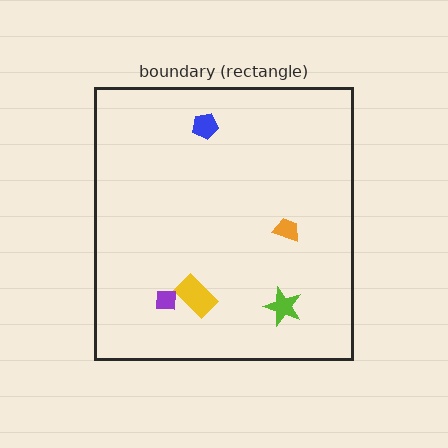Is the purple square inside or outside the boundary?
Inside.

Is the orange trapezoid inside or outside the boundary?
Inside.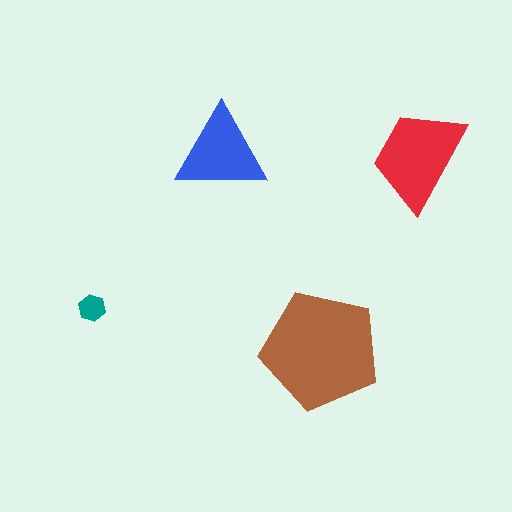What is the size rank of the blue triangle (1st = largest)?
3rd.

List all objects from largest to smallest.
The brown pentagon, the red trapezoid, the blue triangle, the teal hexagon.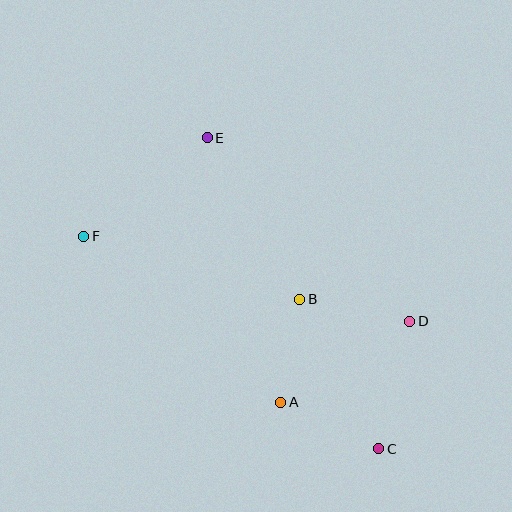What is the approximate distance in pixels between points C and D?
The distance between C and D is approximately 131 pixels.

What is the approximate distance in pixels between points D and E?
The distance between D and E is approximately 273 pixels.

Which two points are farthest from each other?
Points C and F are farthest from each other.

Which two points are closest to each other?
Points A and B are closest to each other.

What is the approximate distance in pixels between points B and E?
The distance between B and E is approximately 186 pixels.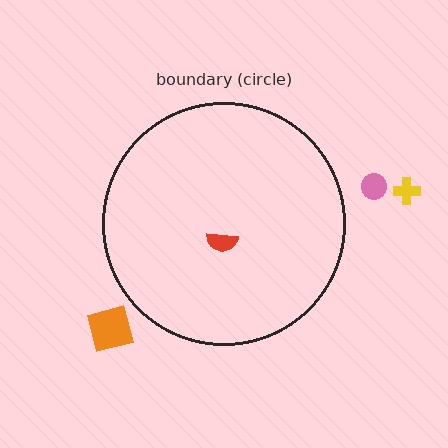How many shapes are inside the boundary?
1 inside, 3 outside.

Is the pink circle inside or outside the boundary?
Outside.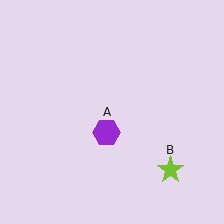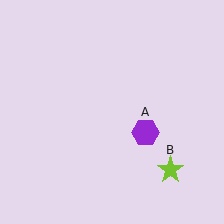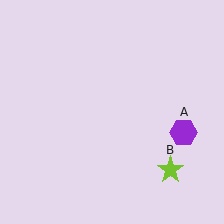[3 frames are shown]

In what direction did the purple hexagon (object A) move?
The purple hexagon (object A) moved right.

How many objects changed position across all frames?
1 object changed position: purple hexagon (object A).